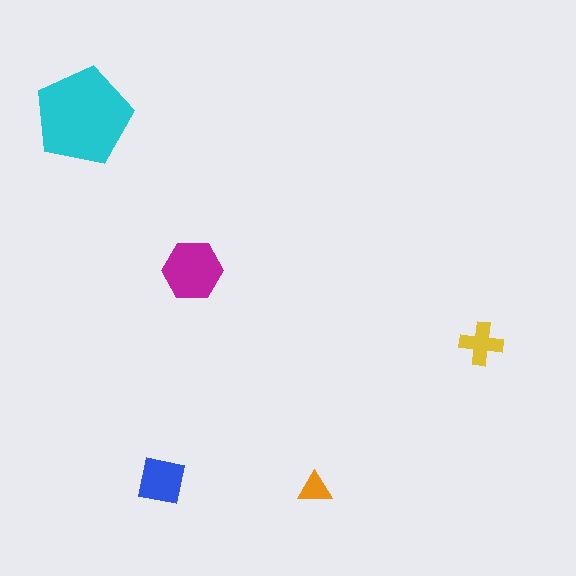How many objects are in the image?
There are 5 objects in the image.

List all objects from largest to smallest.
The cyan pentagon, the magenta hexagon, the blue square, the yellow cross, the orange triangle.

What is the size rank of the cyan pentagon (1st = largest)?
1st.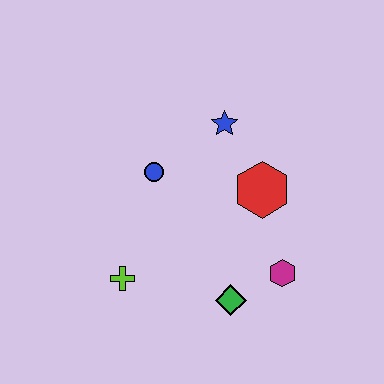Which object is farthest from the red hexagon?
The lime cross is farthest from the red hexagon.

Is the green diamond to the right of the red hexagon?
No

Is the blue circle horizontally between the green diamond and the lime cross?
Yes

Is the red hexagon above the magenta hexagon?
Yes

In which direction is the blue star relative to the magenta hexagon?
The blue star is above the magenta hexagon.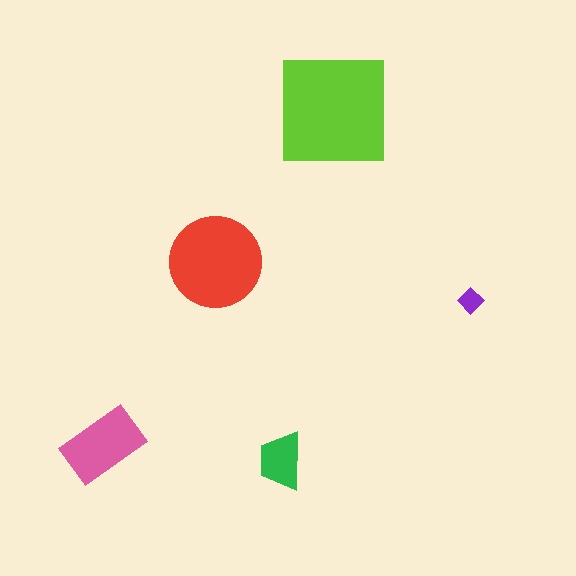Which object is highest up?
The lime square is topmost.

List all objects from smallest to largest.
The purple diamond, the green trapezoid, the pink rectangle, the red circle, the lime square.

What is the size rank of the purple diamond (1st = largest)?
5th.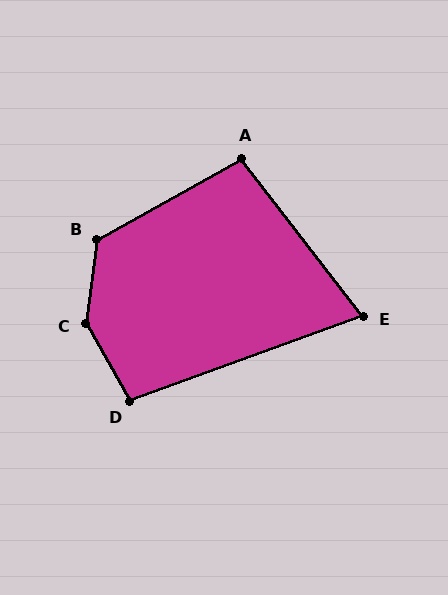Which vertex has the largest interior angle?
C, at approximately 144 degrees.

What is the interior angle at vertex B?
Approximately 126 degrees (obtuse).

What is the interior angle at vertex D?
Approximately 99 degrees (obtuse).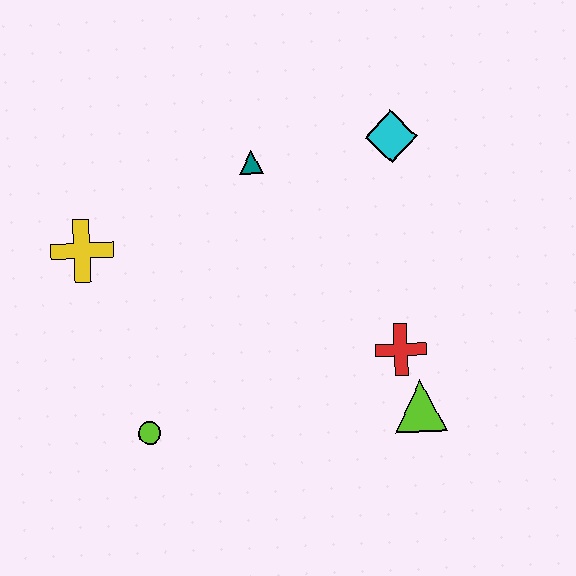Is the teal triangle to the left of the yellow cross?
No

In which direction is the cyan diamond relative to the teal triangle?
The cyan diamond is to the right of the teal triangle.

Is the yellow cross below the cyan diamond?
Yes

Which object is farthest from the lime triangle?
The yellow cross is farthest from the lime triangle.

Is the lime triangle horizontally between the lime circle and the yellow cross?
No